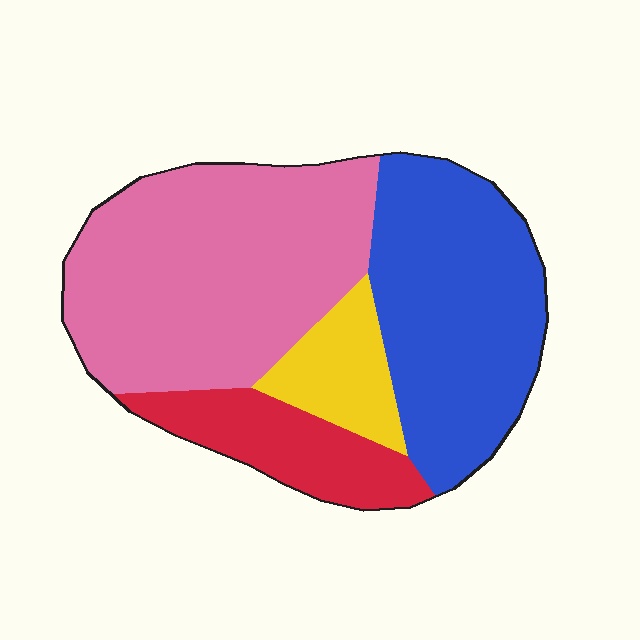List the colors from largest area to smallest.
From largest to smallest: pink, blue, red, yellow.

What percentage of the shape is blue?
Blue takes up about one third (1/3) of the shape.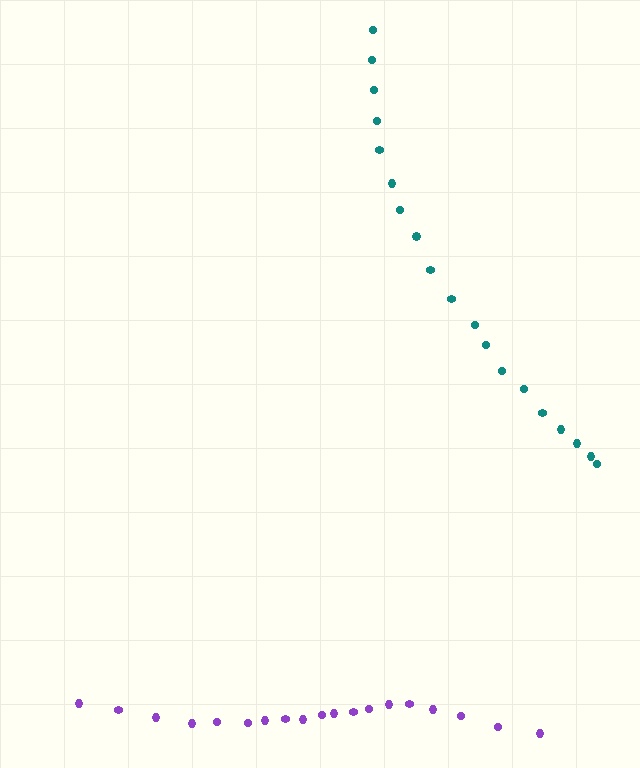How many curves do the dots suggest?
There are 2 distinct paths.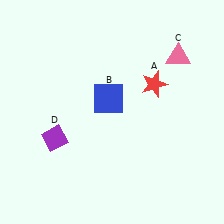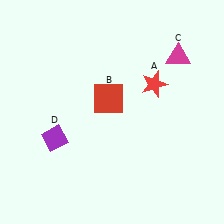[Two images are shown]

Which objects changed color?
B changed from blue to red. C changed from pink to magenta.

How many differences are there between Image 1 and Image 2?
There are 2 differences between the two images.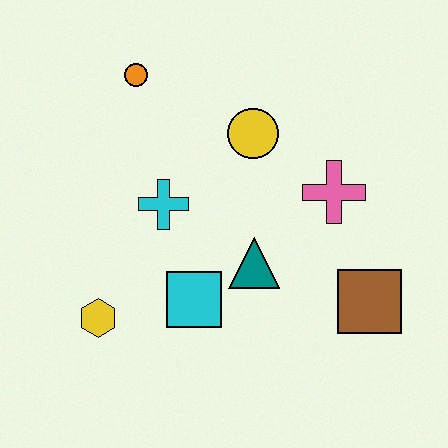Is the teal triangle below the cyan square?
No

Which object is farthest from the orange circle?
The brown square is farthest from the orange circle.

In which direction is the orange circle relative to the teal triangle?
The orange circle is above the teal triangle.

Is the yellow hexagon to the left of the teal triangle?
Yes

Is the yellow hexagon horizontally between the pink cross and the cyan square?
No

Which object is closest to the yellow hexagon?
The cyan square is closest to the yellow hexagon.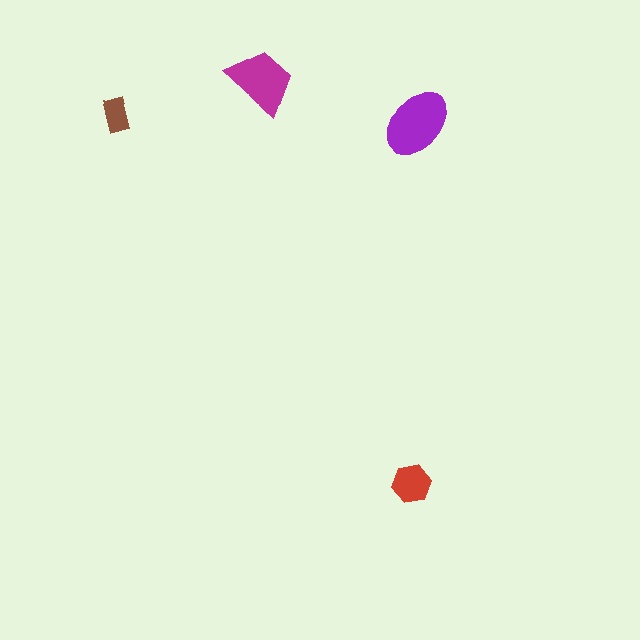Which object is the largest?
The purple ellipse.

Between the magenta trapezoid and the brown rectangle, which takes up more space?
The magenta trapezoid.